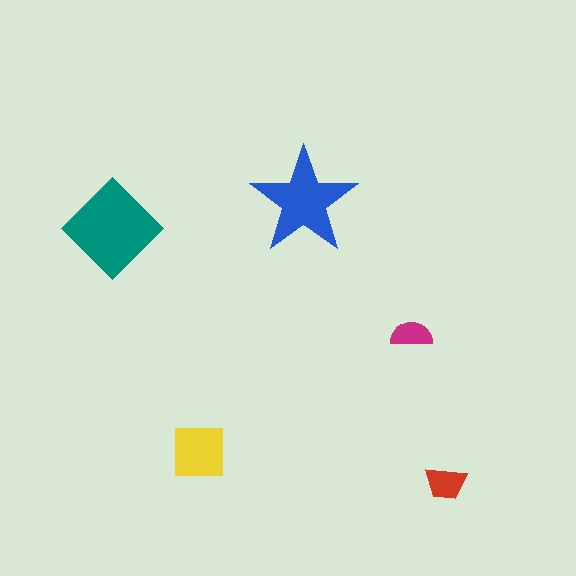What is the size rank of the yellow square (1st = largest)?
3rd.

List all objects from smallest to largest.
The magenta semicircle, the red trapezoid, the yellow square, the blue star, the teal diamond.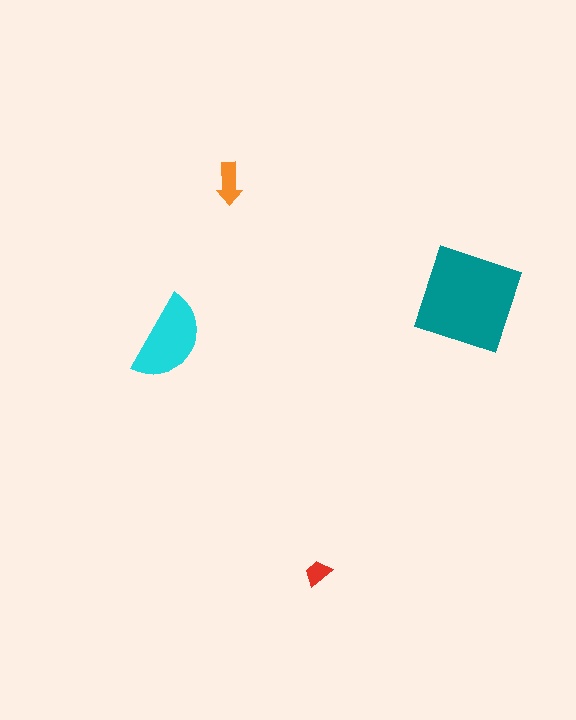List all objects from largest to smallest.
The teal diamond, the cyan semicircle, the orange arrow, the red trapezoid.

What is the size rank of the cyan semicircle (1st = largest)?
2nd.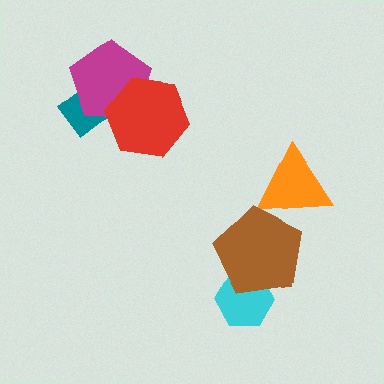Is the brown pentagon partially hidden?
No, no other shape covers it.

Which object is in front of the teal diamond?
The magenta pentagon is in front of the teal diamond.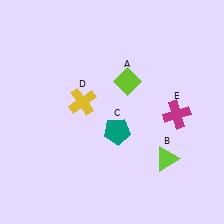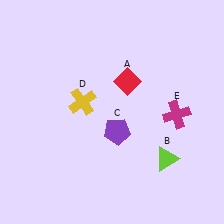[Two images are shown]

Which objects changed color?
A changed from lime to red. C changed from teal to purple.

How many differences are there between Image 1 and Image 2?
There are 2 differences between the two images.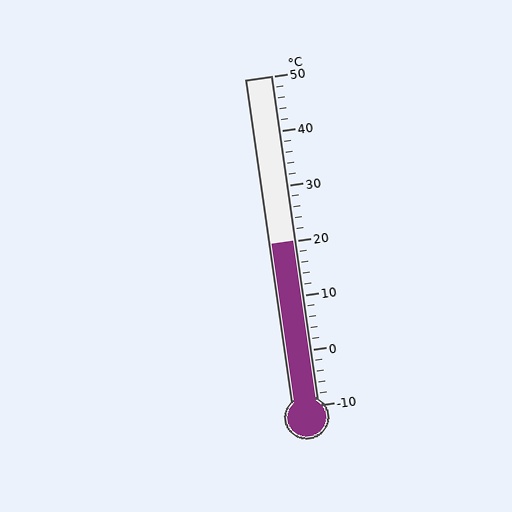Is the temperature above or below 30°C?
The temperature is below 30°C.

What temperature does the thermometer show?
The thermometer shows approximately 20°C.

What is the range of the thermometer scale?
The thermometer scale ranges from -10°C to 50°C.